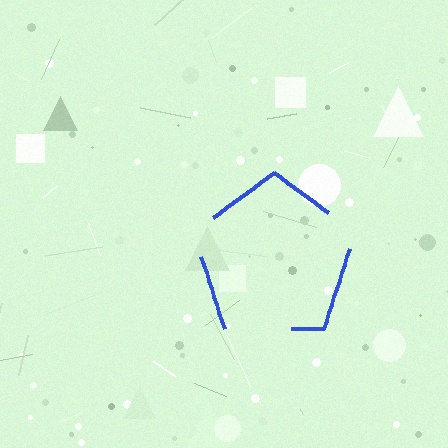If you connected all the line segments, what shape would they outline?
They would outline a pentagon.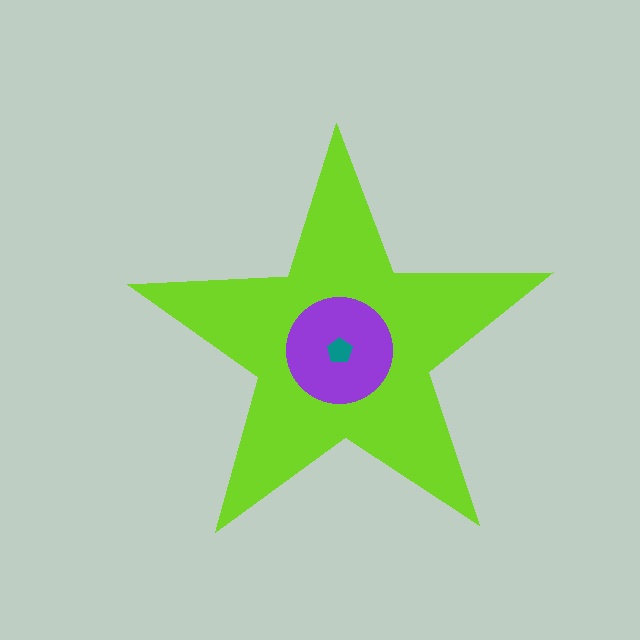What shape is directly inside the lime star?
The purple circle.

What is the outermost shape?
The lime star.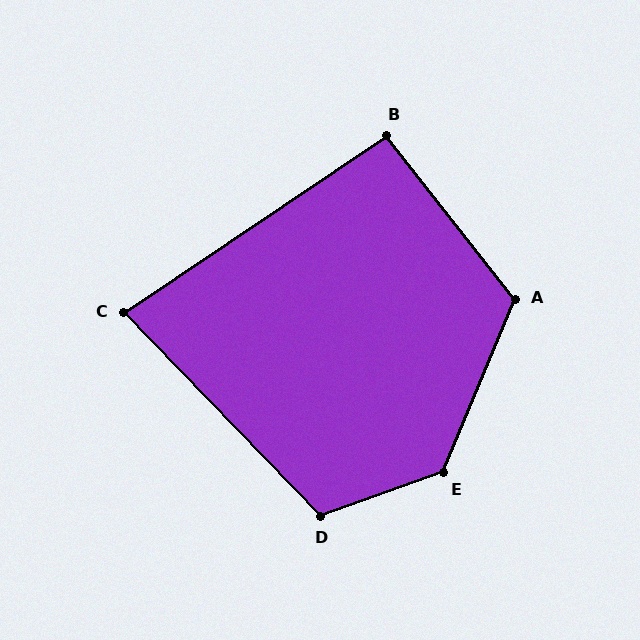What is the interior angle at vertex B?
Approximately 94 degrees (approximately right).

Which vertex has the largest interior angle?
E, at approximately 132 degrees.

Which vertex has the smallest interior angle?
C, at approximately 80 degrees.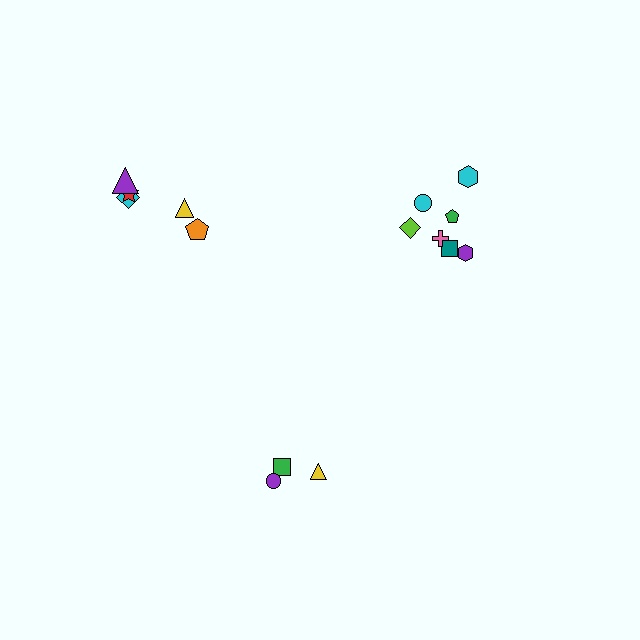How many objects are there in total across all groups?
There are 15 objects.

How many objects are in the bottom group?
There are 3 objects.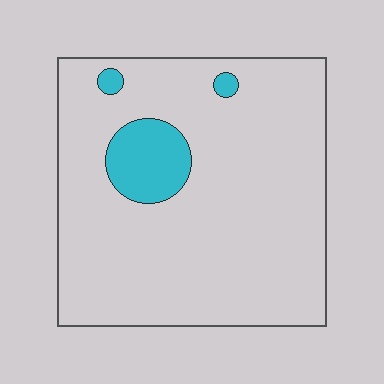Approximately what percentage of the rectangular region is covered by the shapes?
Approximately 10%.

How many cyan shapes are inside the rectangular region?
3.